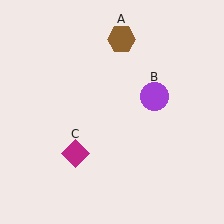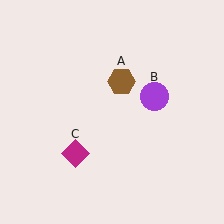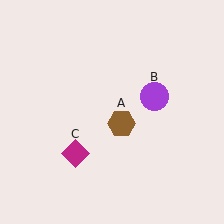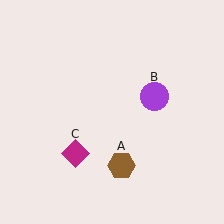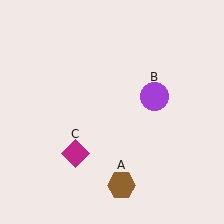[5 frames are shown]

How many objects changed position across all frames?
1 object changed position: brown hexagon (object A).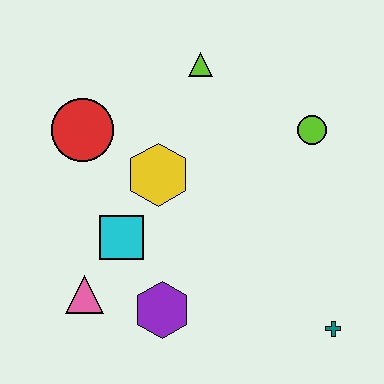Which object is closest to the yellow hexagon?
The cyan square is closest to the yellow hexagon.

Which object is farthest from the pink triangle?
The lime circle is farthest from the pink triangle.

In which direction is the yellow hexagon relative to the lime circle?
The yellow hexagon is to the left of the lime circle.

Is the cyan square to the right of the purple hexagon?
No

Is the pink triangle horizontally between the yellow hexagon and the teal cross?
No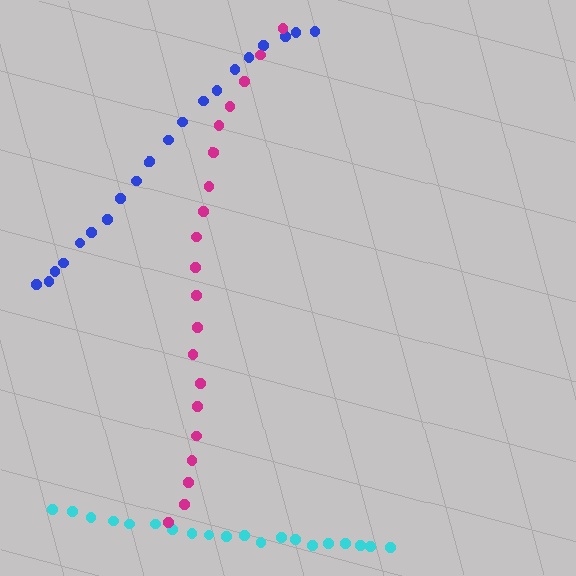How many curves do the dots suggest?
There are 3 distinct paths.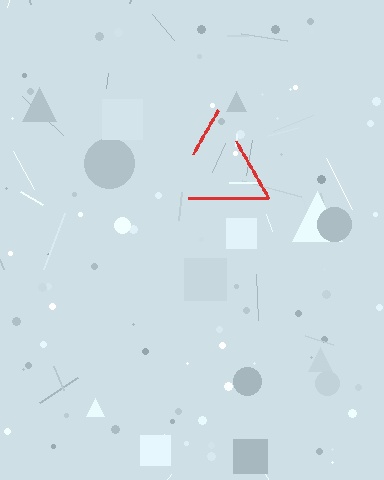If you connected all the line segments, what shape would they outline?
They would outline a triangle.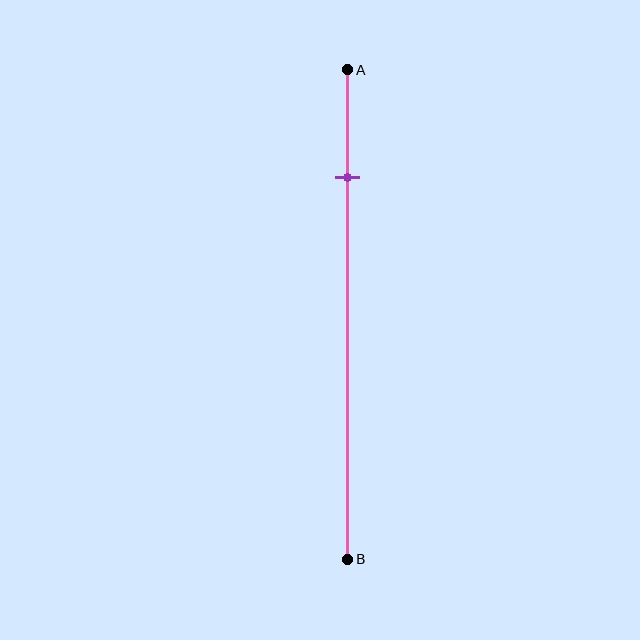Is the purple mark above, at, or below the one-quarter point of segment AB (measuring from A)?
The purple mark is above the one-quarter point of segment AB.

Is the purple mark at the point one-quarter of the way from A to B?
No, the mark is at about 20% from A, not at the 25% one-quarter point.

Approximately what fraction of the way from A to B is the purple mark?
The purple mark is approximately 20% of the way from A to B.